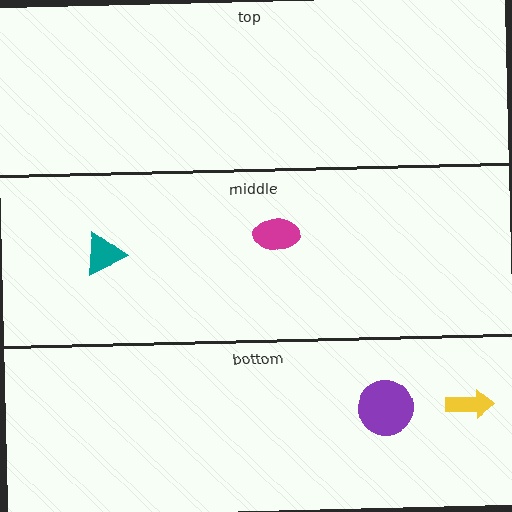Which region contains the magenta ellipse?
The middle region.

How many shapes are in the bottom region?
2.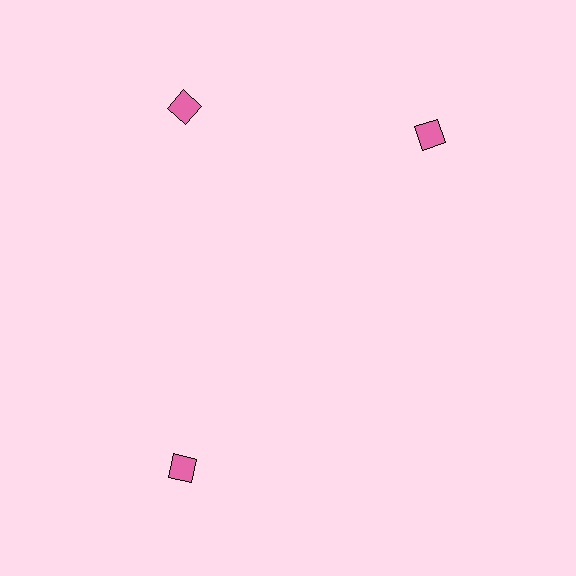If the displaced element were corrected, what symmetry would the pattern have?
It would have 3-fold rotational symmetry — the pattern would map onto itself every 120 degrees.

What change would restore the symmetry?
The symmetry would be restored by rotating it back into even spacing with its neighbors so that all 3 diamonds sit at equal angles and equal distance from the center.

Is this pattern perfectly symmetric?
No. The 3 pink diamonds are arranged in a ring, but one element near the 3 o'clock position is rotated out of alignment along the ring, breaking the 3-fold rotational symmetry.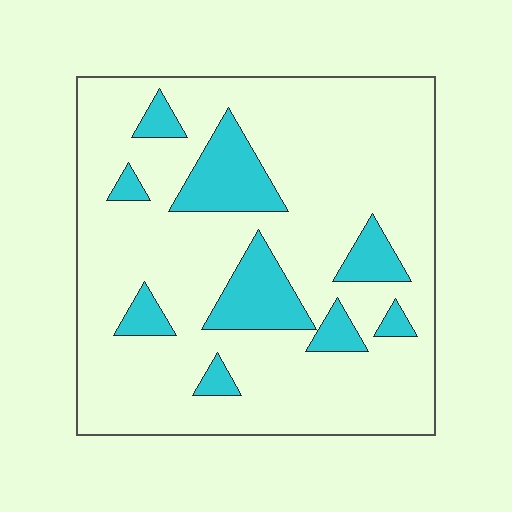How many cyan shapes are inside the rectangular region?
9.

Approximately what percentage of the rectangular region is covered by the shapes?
Approximately 20%.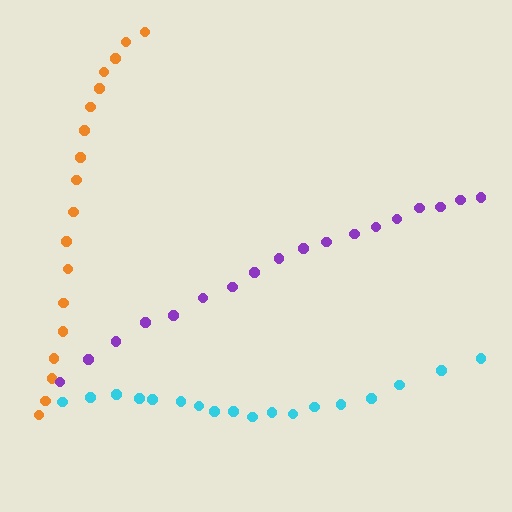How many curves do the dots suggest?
There are 3 distinct paths.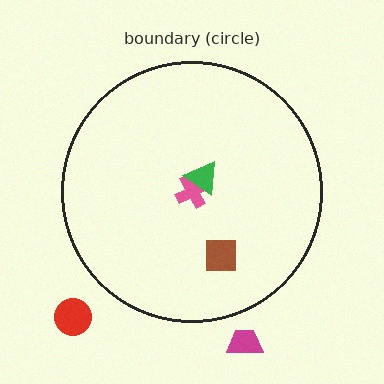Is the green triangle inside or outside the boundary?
Inside.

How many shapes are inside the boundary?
3 inside, 2 outside.